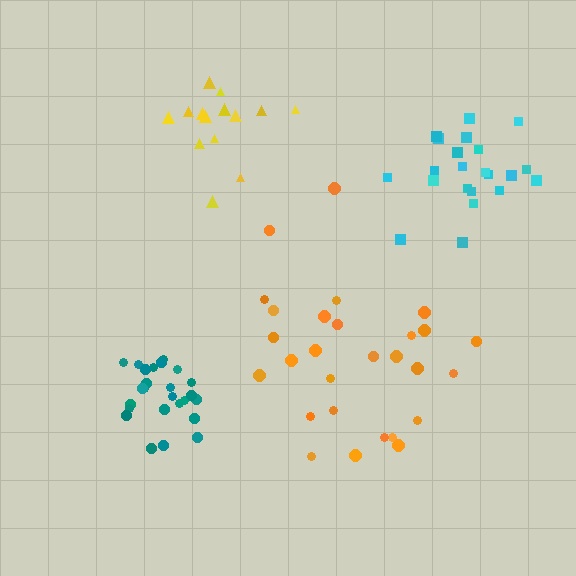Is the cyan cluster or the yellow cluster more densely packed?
Cyan.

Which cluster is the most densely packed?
Teal.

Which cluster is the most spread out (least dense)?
Orange.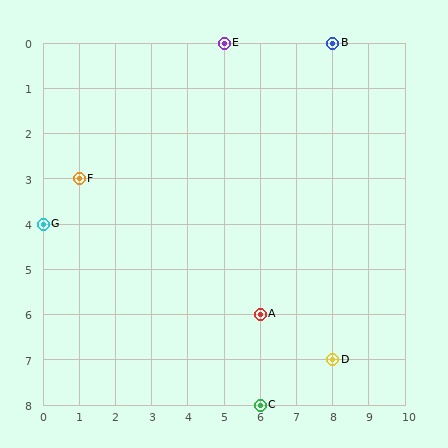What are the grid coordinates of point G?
Point G is at grid coordinates (0, 4).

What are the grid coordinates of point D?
Point D is at grid coordinates (8, 7).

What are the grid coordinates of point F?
Point F is at grid coordinates (1, 3).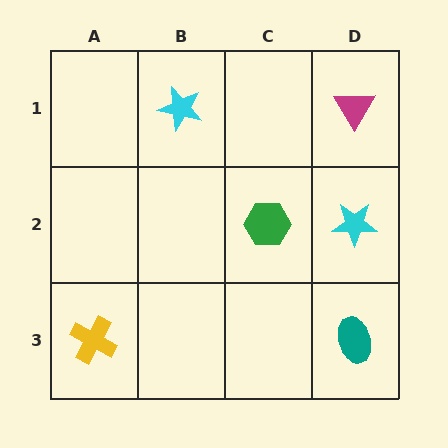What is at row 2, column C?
A green hexagon.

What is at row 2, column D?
A cyan star.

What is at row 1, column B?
A cyan star.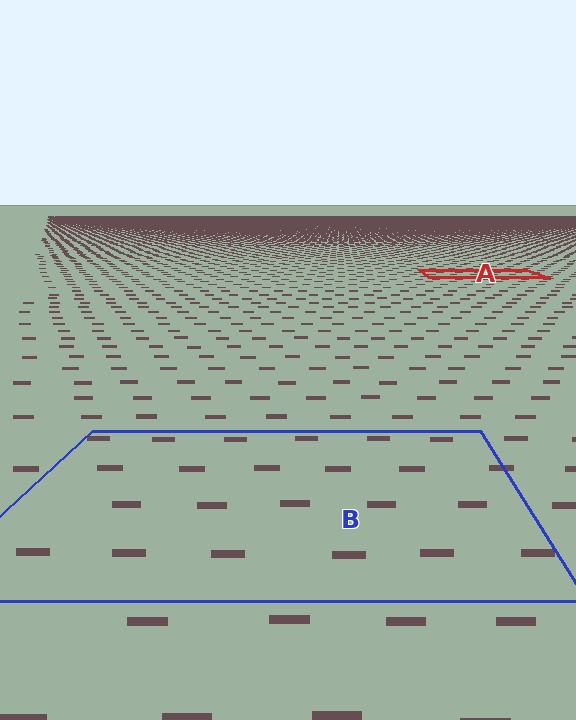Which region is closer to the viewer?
Region B is closer. The texture elements there are larger and more spread out.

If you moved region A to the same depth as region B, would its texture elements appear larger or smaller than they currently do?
They would appear larger. At a closer depth, the same texture elements are projected at a bigger on-screen size.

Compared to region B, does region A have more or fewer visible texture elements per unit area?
Region A has more texture elements per unit area — they are packed more densely because it is farther away.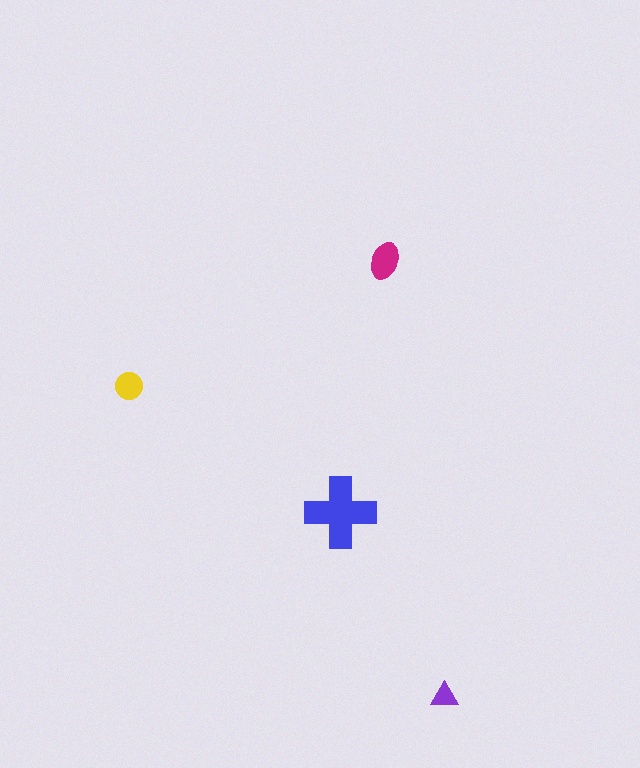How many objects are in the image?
There are 4 objects in the image.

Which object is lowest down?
The purple triangle is bottommost.